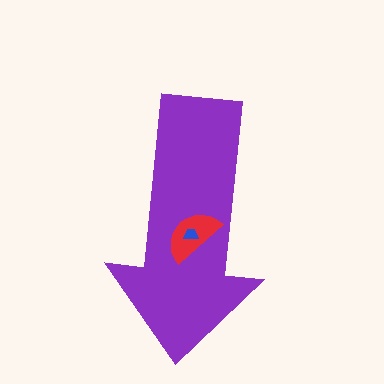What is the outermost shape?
The purple arrow.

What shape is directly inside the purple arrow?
The red semicircle.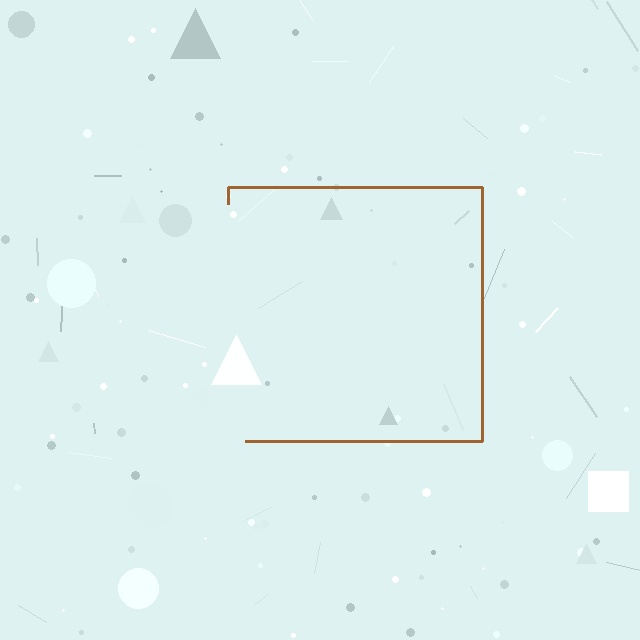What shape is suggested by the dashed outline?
The dashed outline suggests a square.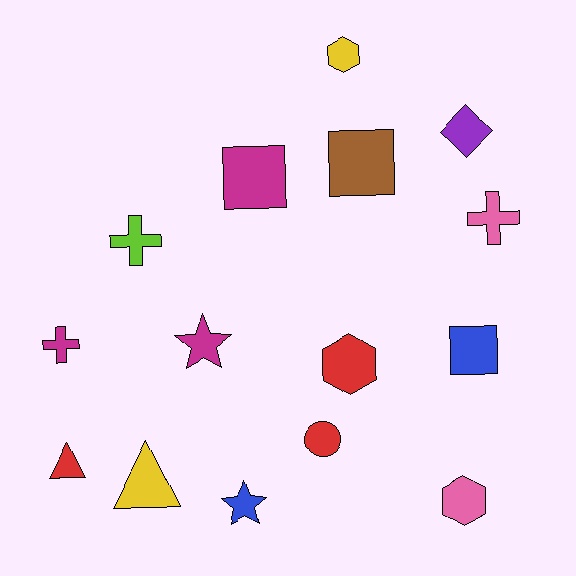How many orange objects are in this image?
There are no orange objects.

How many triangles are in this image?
There are 2 triangles.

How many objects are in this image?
There are 15 objects.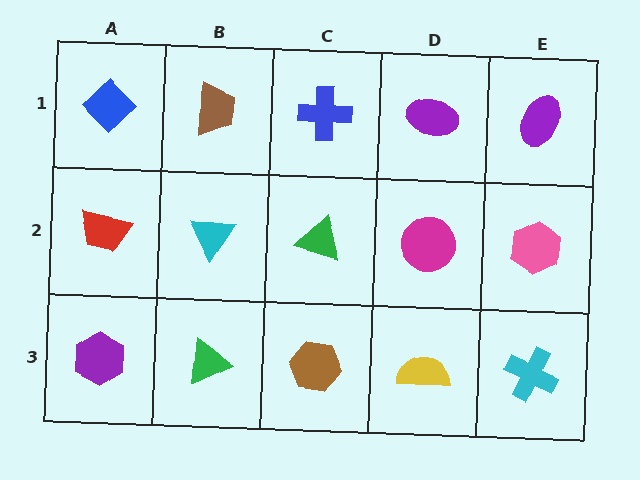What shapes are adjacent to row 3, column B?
A cyan triangle (row 2, column B), a purple hexagon (row 3, column A), a brown hexagon (row 3, column C).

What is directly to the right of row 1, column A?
A brown trapezoid.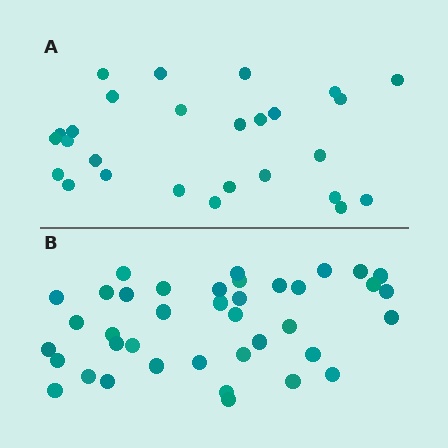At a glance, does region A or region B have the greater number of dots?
Region B (the bottom region) has more dots.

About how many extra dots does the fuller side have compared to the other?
Region B has roughly 12 or so more dots than region A.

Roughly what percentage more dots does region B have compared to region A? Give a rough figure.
About 45% more.